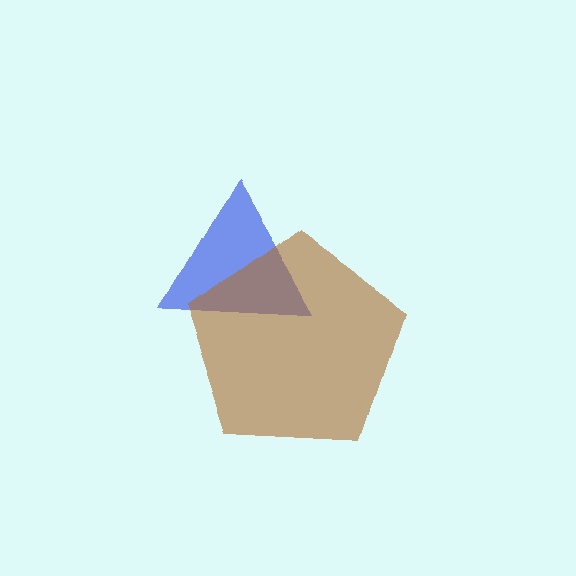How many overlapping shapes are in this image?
There are 2 overlapping shapes in the image.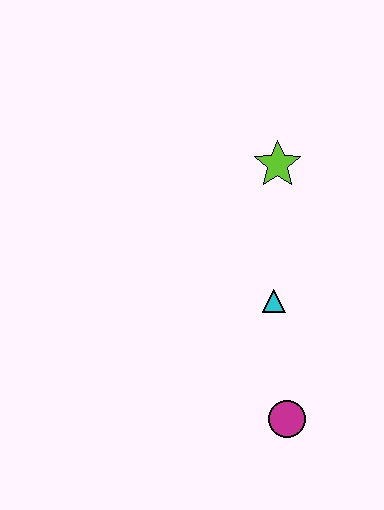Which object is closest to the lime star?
The cyan triangle is closest to the lime star.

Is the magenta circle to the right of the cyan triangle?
Yes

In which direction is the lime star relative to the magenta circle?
The lime star is above the magenta circle.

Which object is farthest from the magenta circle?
The lime star is farthest from the magenta circle.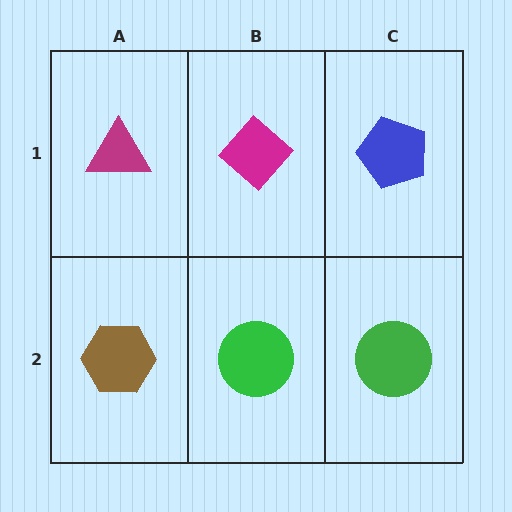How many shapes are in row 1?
3 shapes.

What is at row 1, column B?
A magenta diamond.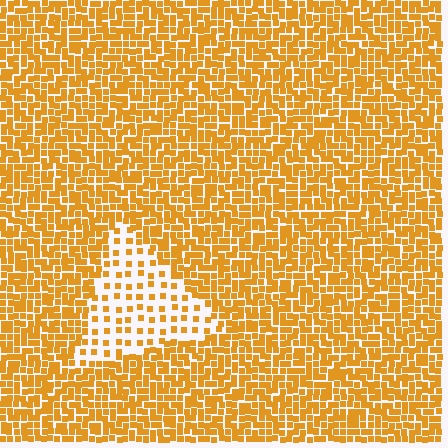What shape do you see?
I see a triangle.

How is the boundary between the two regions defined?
The boundary is defined by a change in element density (approximately 2.7x ratio). All elements are the same color, size, and shape.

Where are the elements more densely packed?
The elements are more densely packed outside the triangle boundary.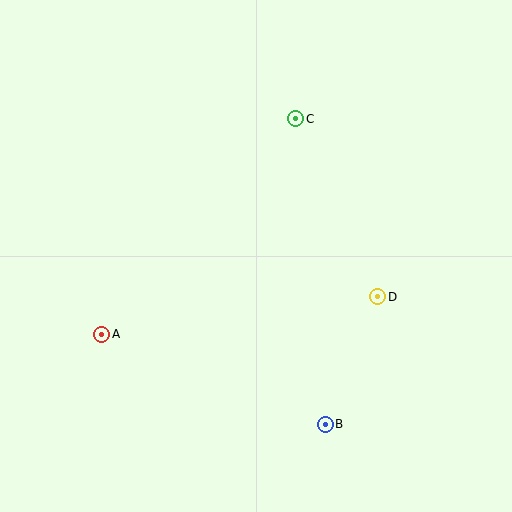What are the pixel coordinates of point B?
Point B is at (325, 424).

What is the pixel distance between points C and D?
The distance between C and D is 196 pixels.